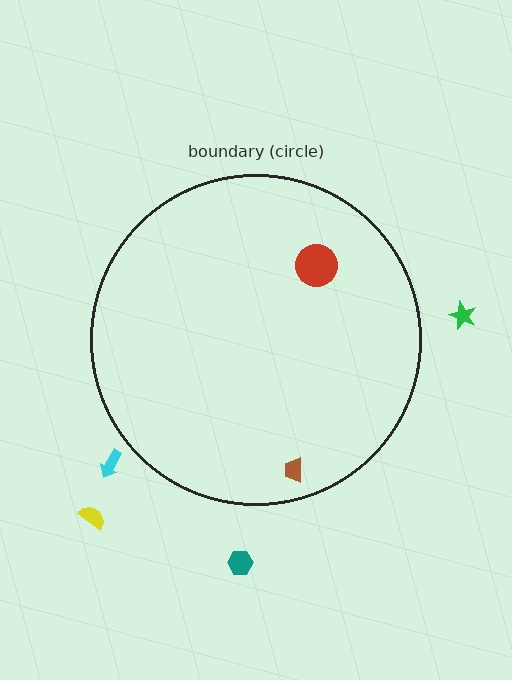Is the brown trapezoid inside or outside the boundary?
Inside.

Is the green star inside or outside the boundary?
Outside.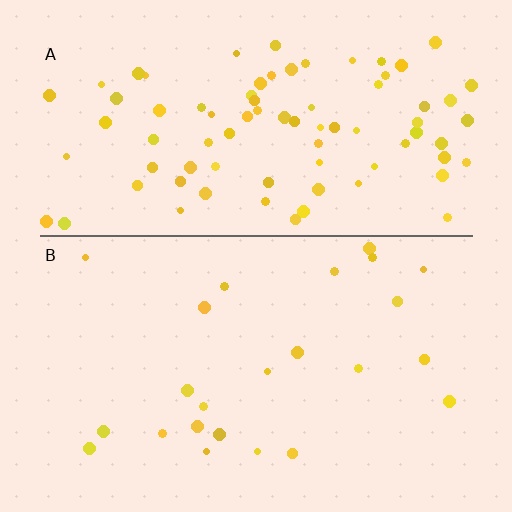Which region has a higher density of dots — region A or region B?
A (the top).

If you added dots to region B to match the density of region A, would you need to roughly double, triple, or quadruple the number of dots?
Approximately triple.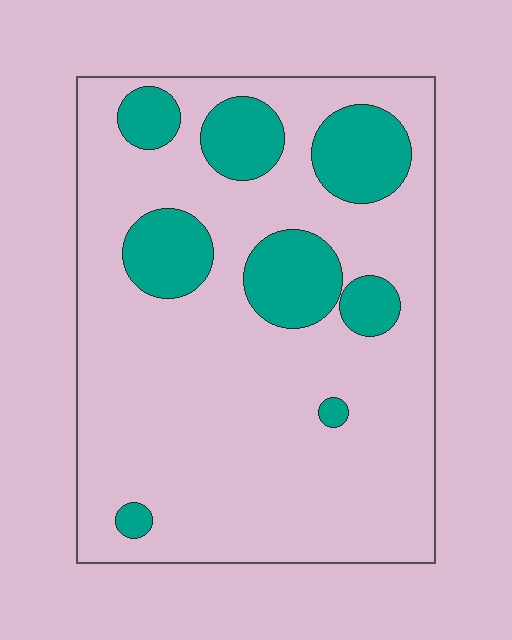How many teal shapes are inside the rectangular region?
8.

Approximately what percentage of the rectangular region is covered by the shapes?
Approximately 20%.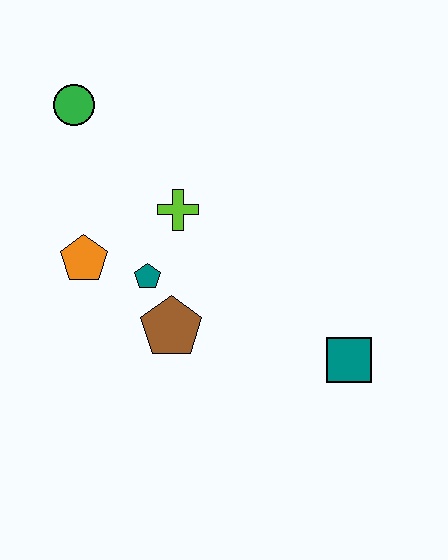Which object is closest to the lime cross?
The teal pentagon is closest to the lime cross.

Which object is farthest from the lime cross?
The teal square is farthest from the lime cross.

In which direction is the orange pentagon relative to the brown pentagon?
The orange pentagon is to the left of the brown pentagon.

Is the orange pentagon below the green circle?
Yes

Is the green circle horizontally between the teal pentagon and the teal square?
No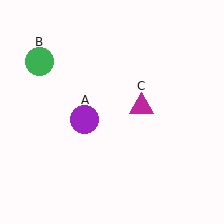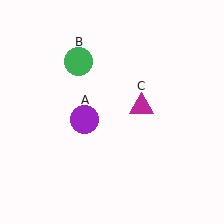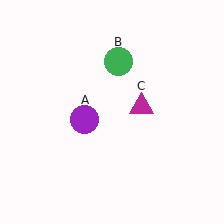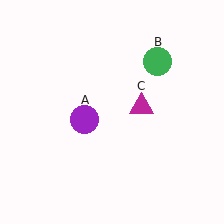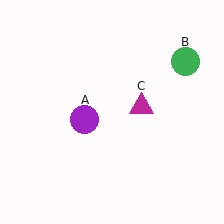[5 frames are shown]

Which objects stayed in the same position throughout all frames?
Purple circle (object A) and magenta triangle (object C) remained stationary.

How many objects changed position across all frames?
1 object changed position: green circle (object B).